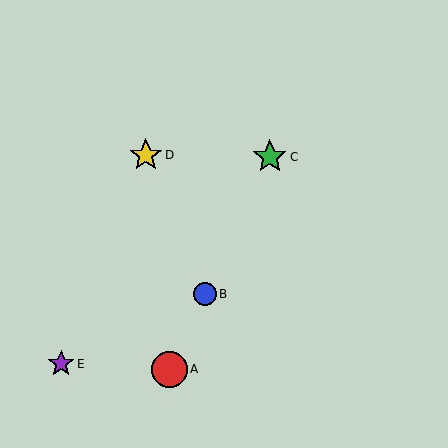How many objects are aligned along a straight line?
3 objects (A, B, C) are aligned along a straight line.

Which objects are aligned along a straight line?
Objects A, B, C are aligned along a straight line.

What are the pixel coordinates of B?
Object B is at (205, 294).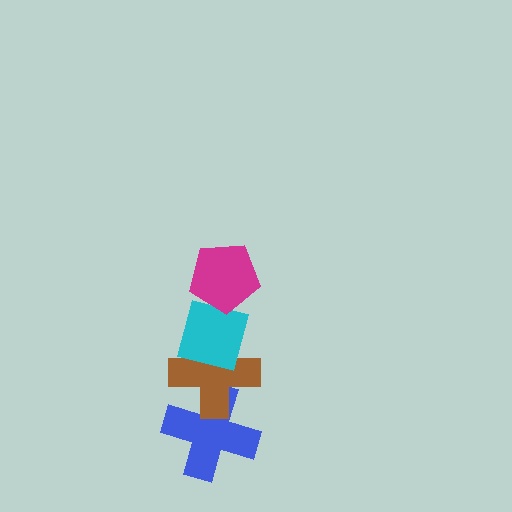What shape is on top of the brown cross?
The cyan square is on top of the brown cross.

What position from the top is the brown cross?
The brown cross is 3rd from the top.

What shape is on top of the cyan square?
The magenta pentagon is on top of the cyan square.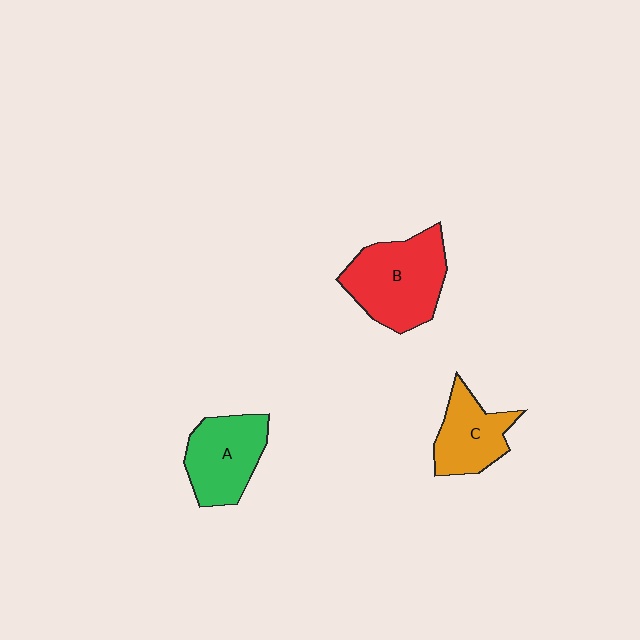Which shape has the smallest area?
Shape C (orange).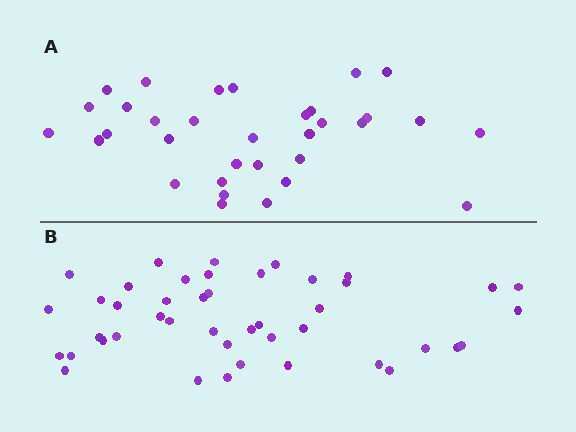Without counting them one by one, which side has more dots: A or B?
Region B (the bottom region) has more dots.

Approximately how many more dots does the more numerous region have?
Region B has roughly 12 or so more dots than region A.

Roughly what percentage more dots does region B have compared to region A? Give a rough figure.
About 35% more.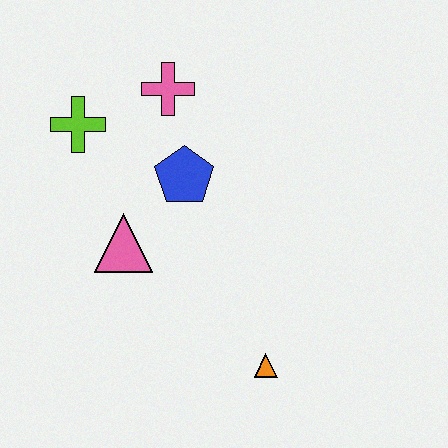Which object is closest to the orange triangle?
The pink triangle is closest to the orange triangle.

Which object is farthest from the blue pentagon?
The orange triangle is farthest from the blue pentagon.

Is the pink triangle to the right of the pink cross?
No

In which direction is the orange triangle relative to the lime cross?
The orange triangle is below the lime cross.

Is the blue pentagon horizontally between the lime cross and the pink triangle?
No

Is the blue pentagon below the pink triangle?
No